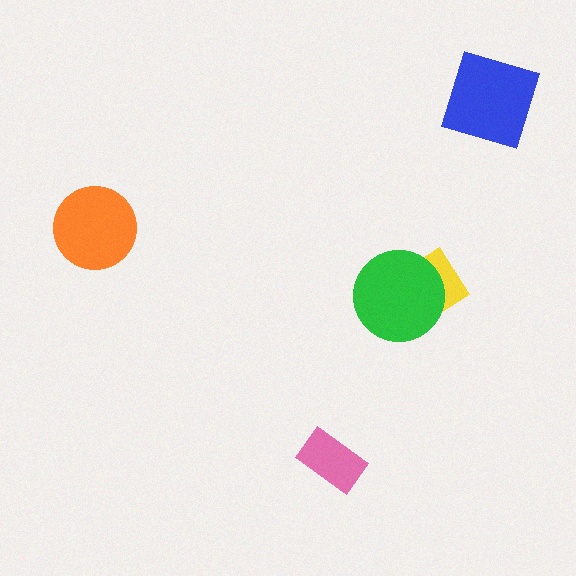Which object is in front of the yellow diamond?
The green circle is in front of the yellow diamond.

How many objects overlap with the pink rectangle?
0 objects overlap with the pink rectangle.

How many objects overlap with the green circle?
1 object overlaps with the green circle.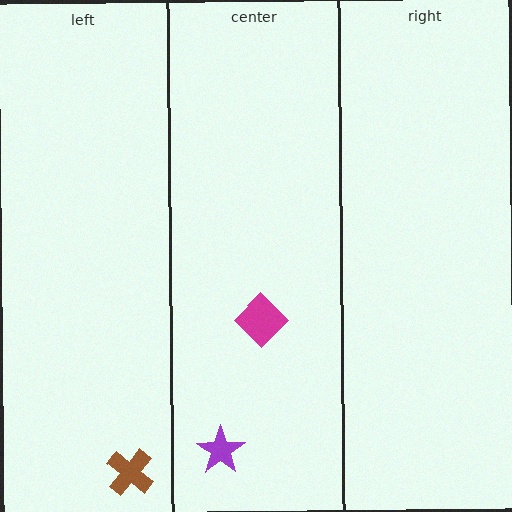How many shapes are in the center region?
2.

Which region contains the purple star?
The center region.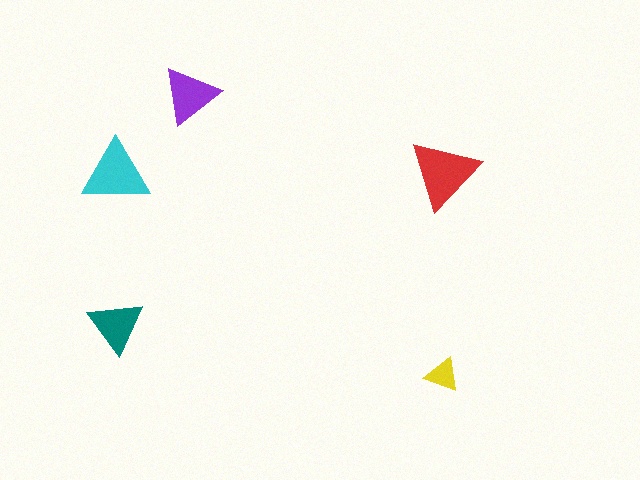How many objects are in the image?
There are 5 objects in the image.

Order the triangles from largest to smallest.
the red one, the cyan one, the purple one, the teal one, the yellow one.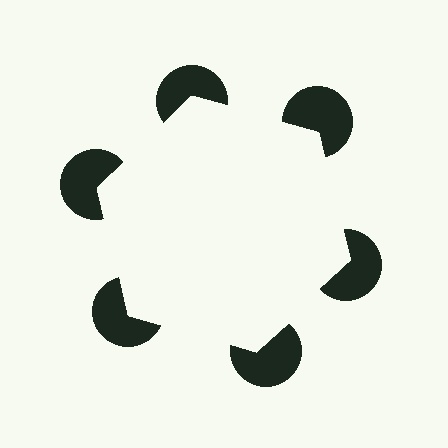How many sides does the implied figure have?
6 sides.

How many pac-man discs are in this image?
There are 6 — one at each vertex of the illusory hexagon.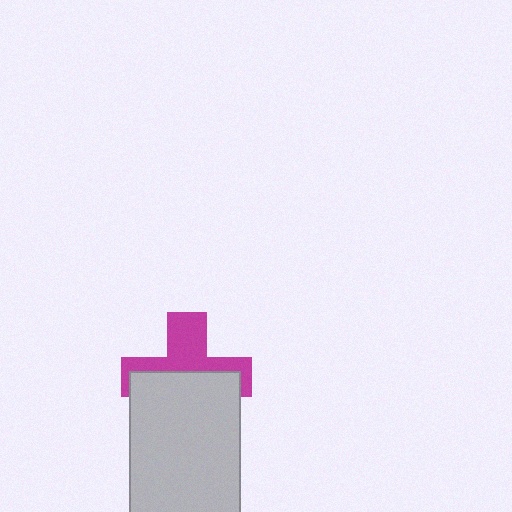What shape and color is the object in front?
The object in front is a light gray rectangle.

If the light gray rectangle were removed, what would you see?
You would see the complete magenta cross.